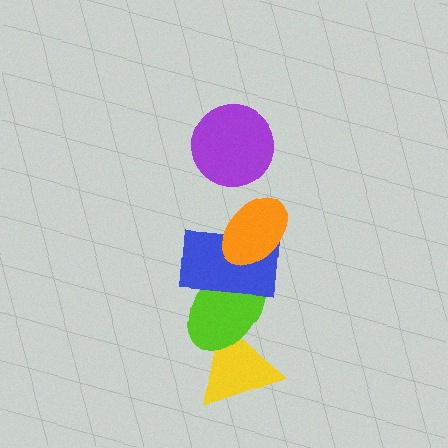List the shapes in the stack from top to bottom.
From top to bottom: the purple circle, the orange ellipse, the blue rectangle, the lime ellipse, the yellow triangle.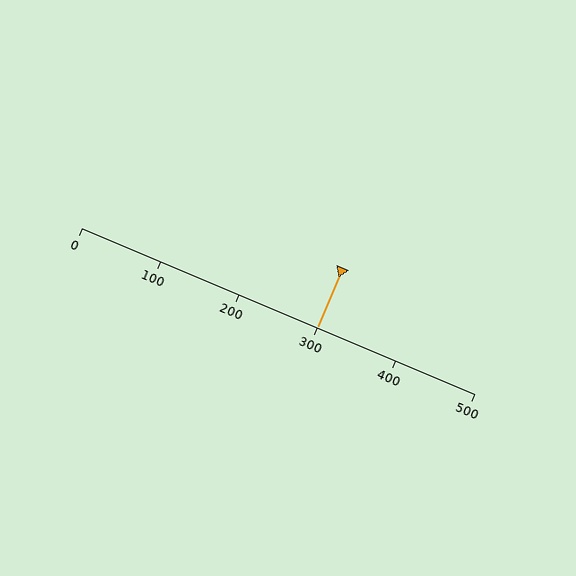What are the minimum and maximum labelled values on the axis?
The axis runs from 0 to 500.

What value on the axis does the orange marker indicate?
The marker indicates approximately 300.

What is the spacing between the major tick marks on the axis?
The major ticks are spaced 100 apart.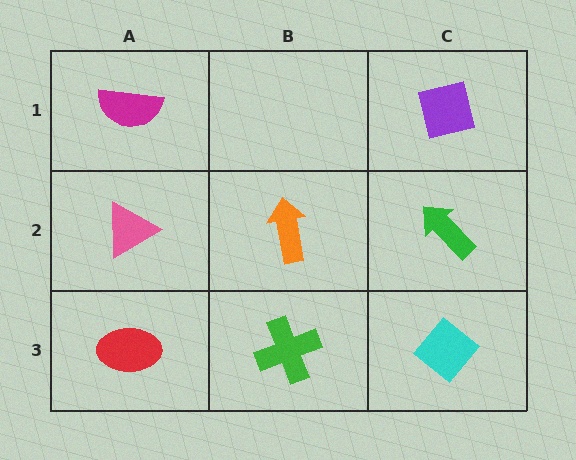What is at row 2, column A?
A pink triangle.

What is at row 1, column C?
A purple square.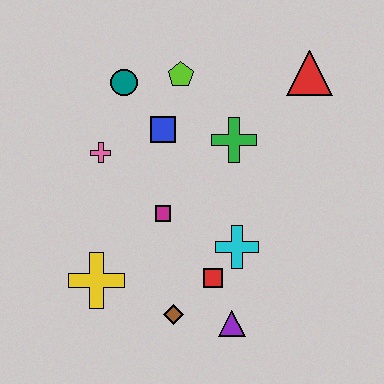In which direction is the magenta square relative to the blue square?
The magenta square is below the blue square.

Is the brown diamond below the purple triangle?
No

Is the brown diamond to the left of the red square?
Yes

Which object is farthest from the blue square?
The purple triangle is farthest from the blue square.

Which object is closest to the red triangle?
The green cross is closest to the red triangle.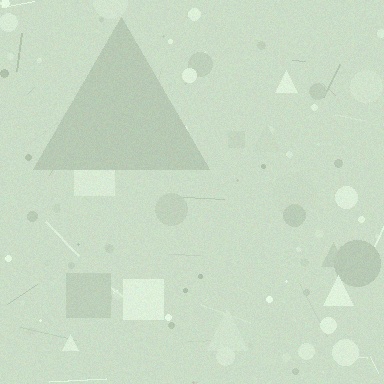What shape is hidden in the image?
A triangle is hidden in the image.